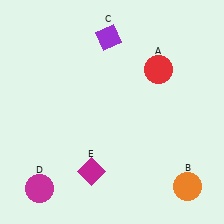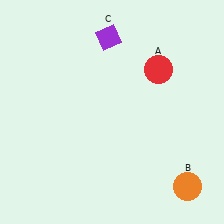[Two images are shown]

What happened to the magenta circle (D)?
The magenta circle (D) was removed in Image 2. It was in the bottom-left area of Image 1.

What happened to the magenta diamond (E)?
The magenta diamond (E) was removed in Image 2. It was in the bottom-left area of Image 1.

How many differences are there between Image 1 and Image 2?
There are 2 differences between the two images.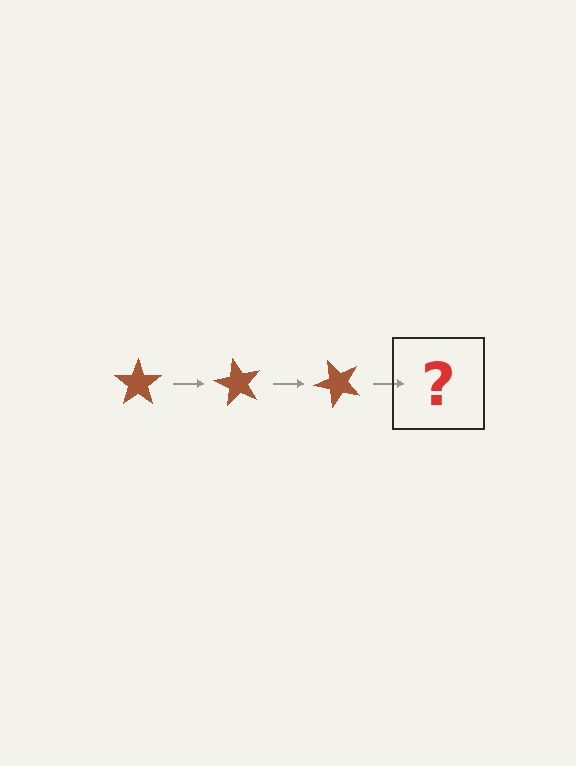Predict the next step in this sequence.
The next step is a brown star rotated 180 degrees.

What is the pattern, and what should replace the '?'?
The pattern is that the star rotates 60 degrees each step. The '?' should be a brown star rotated 180 degrees.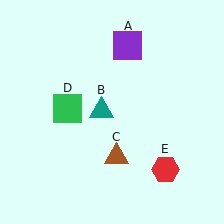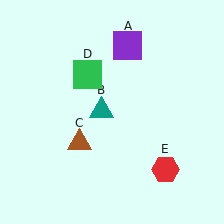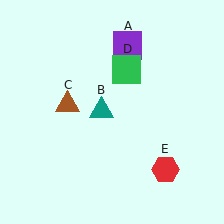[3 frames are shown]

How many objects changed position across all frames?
2 objects changed position: brown triangle (object C), green square (object D).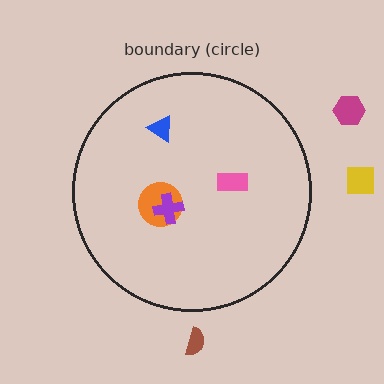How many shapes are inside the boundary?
4 inside, 3 outside.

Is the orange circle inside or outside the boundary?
Inside.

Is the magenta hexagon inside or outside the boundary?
Outside.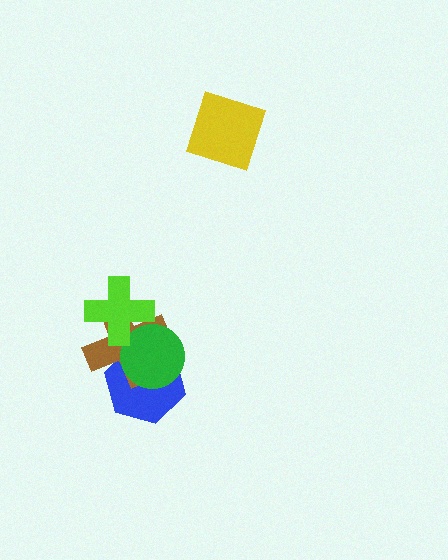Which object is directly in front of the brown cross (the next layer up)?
The green circle is directly in front of the brown cross.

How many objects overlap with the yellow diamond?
0 objects overlap with the yellow diamond.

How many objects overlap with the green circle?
3 objects overlap with the green circle.